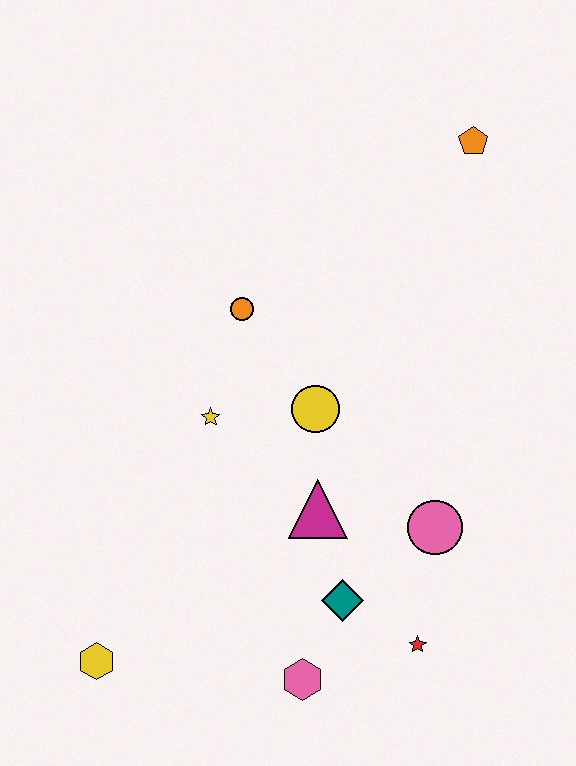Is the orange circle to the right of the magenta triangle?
No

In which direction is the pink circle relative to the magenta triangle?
The pink circle is to the right of the magenta triangle.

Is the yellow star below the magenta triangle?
No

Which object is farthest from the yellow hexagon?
The orange pentagon is farthest from the yellow hexagon.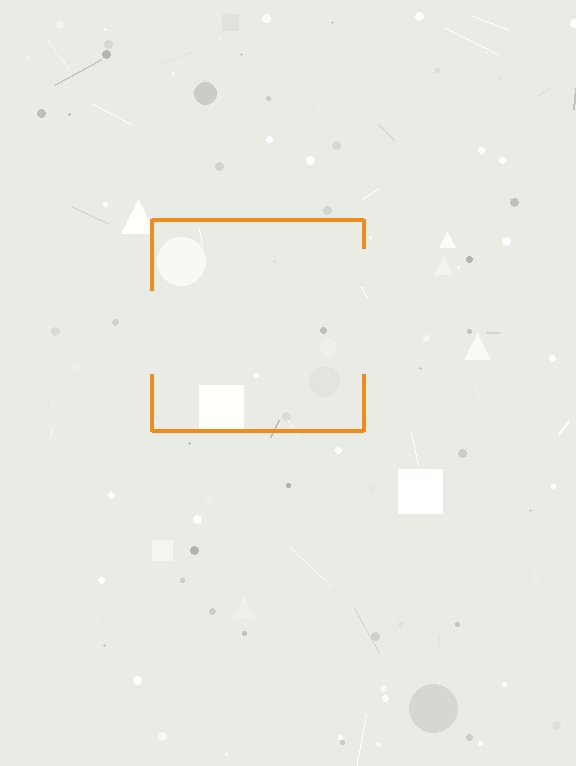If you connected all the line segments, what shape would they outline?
They would outline a square.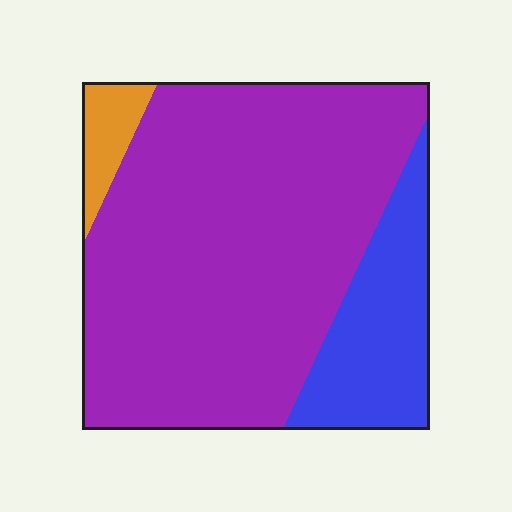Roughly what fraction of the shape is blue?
Blue takes up about one fifth (1/5) of the shape.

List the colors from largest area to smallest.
From largest to smallest: purple, blue, orange.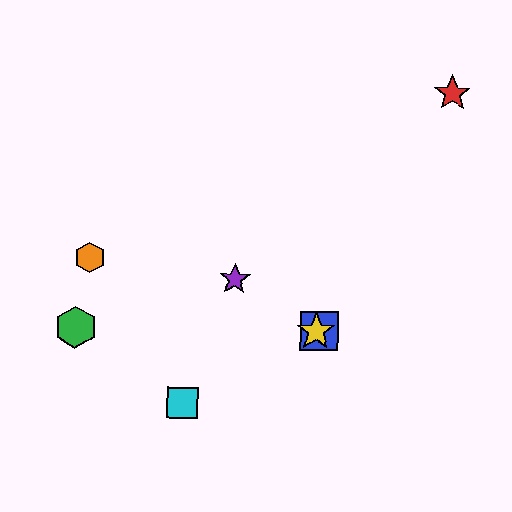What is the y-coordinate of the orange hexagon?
The orange hexagon is at y≈258.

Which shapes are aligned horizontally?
The blue square, the green hexagon, the yellow star are aligned horizontally.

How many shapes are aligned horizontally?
3 shapes (the blue square, the green hexagon, the yellow star) are aligned horizontally.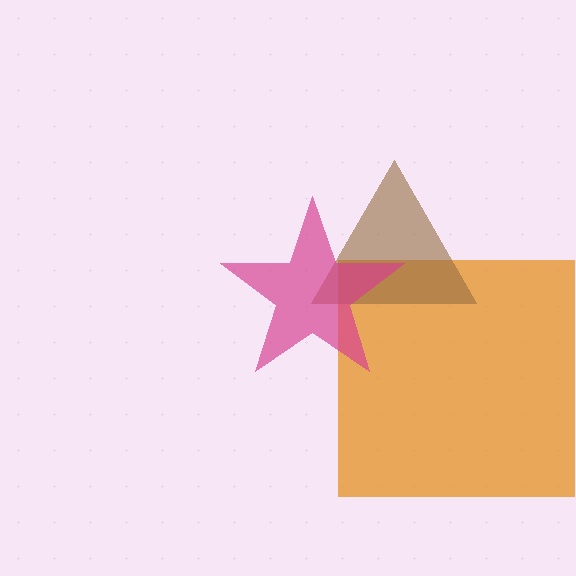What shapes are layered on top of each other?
The layered shapes are: an orange square, a brown triangle, a magenta star.